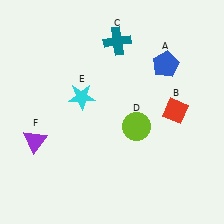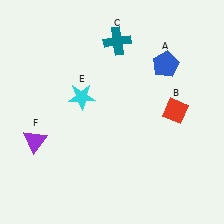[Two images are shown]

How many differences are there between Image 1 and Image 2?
There is 1 difference between the two images.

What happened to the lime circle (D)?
The lime circle (D) was removed in Image 2. It was in the bottom-right area of Image 1.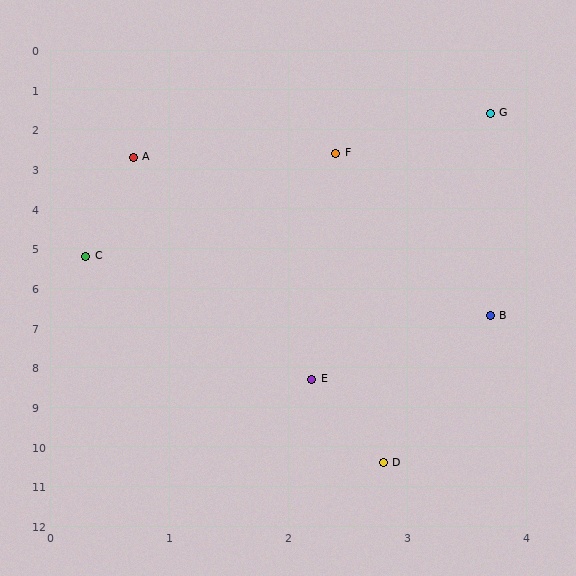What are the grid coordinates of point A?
Point A is at approximately (0.7, 2.7).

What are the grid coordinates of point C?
Point C is at approximately (0.3, 5.2).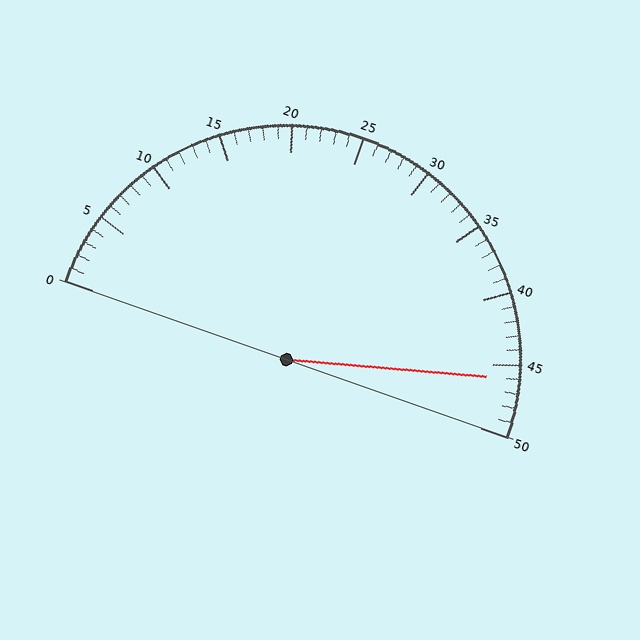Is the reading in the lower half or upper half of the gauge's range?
The reading is in the upper half of the range (0 to 50).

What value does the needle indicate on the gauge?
The needle indicates approximately 46.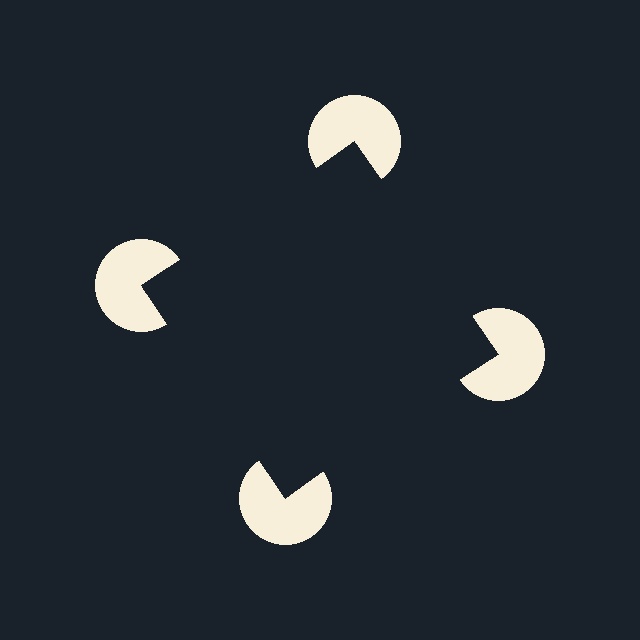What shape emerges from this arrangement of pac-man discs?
An illusory square — its edges are inferred from the aligned wedge cuts in the pac-man discs, not physically drawn.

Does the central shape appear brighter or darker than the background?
It typically appears slightly darker than the background, even though no actual brightness change is drawn.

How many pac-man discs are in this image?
There are 4 — one at each vertex of the illusory square.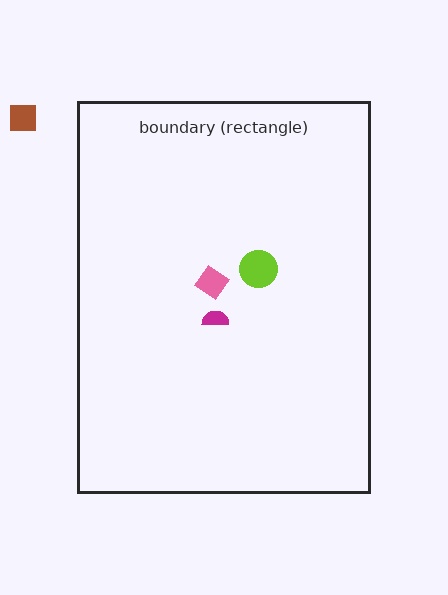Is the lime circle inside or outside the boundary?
Inside.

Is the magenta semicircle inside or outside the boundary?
Inside.